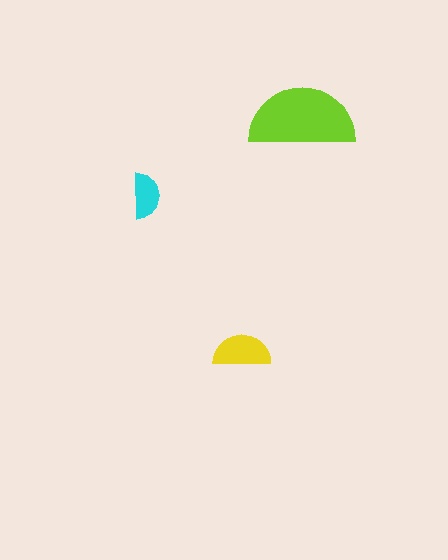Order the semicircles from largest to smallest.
the lime one, the yellow one, the cyan one.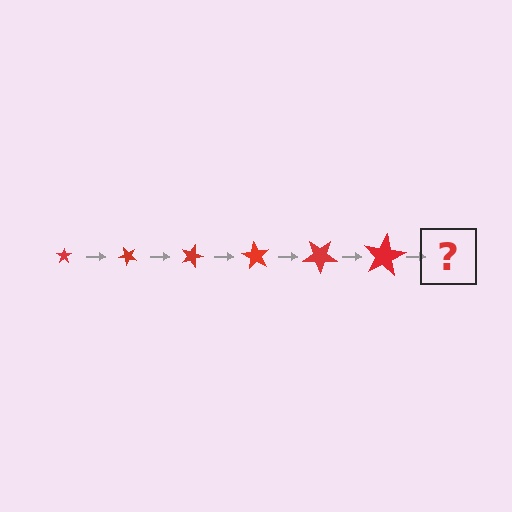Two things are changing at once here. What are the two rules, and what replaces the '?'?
The two rules are that the star grows larger each step and it rotates 45 degrees each step. The '?' should be a star, larger than the previous one and rotated 270 degrees from the start.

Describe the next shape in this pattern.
It should be a star, larger than the previous one and rotated 270 degrees from the start.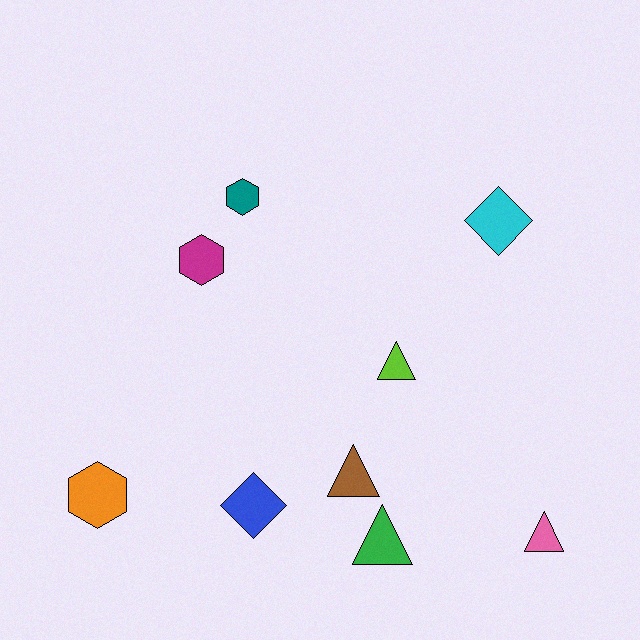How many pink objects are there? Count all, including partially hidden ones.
There is 1 pink object.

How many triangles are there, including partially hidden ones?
There are 4 triangles.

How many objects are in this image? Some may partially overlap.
There are 9 objects.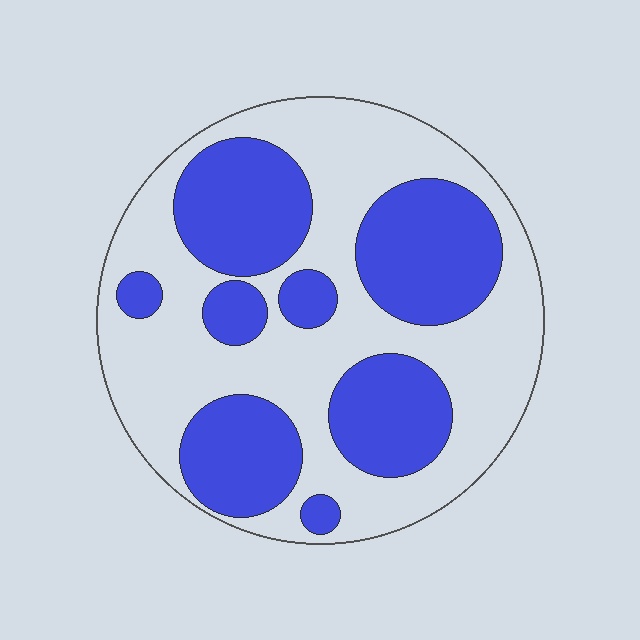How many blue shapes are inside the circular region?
8.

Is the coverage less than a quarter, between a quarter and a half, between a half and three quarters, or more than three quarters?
Between a quarter and a half.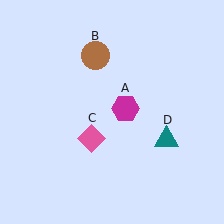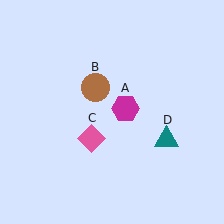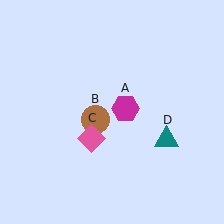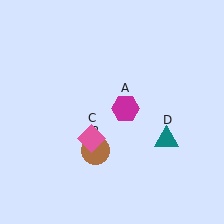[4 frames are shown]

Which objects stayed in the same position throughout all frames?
Magenta hexagon (object A) and pink diamond (object C) and teal triangle (object D) remained stationary.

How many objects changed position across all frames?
1 object changed position: brown circle (object B).